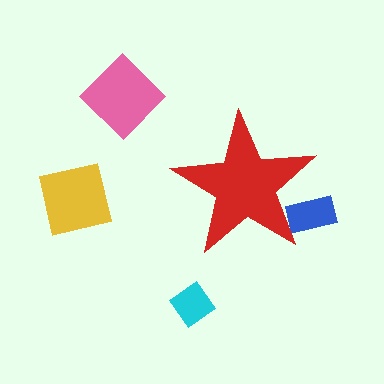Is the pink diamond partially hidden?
No, the pink diamond is fully visible.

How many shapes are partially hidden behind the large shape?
1 shape is partially hidden.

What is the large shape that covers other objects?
A red star.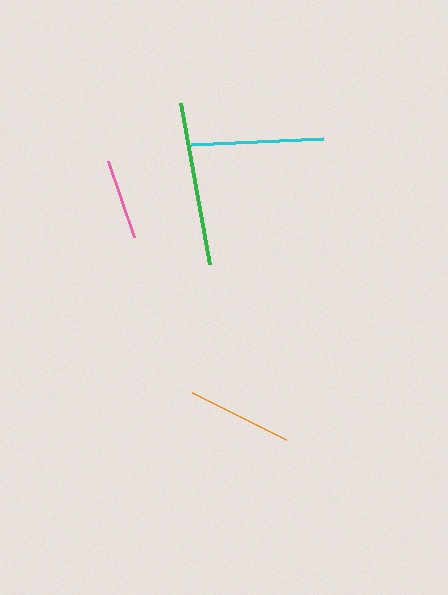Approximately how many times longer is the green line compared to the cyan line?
The green line is approximately 1.2 times the length of the cyan line.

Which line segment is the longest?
The green line is the longest at approximately 164 pixels.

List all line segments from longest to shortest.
From longest to shortest: green, cyan, orange, pink.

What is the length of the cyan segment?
The cyan segment is approximately 132 pixels long.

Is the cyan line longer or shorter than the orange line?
The cyan line is longer than the orange line.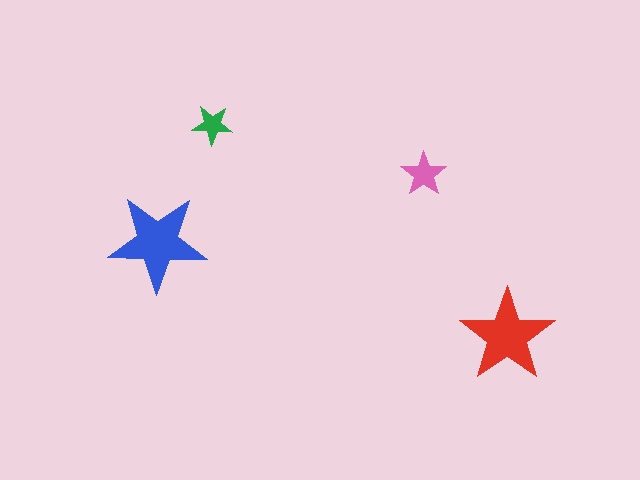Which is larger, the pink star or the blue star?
The blue one.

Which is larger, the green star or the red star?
The red one.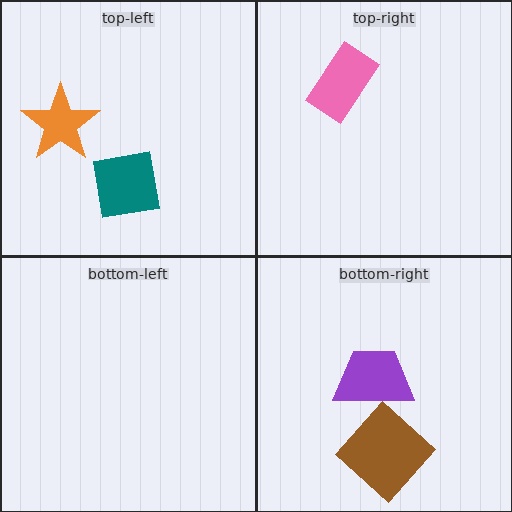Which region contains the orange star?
The top-left region.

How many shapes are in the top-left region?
2.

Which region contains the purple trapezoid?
The bottom-right region.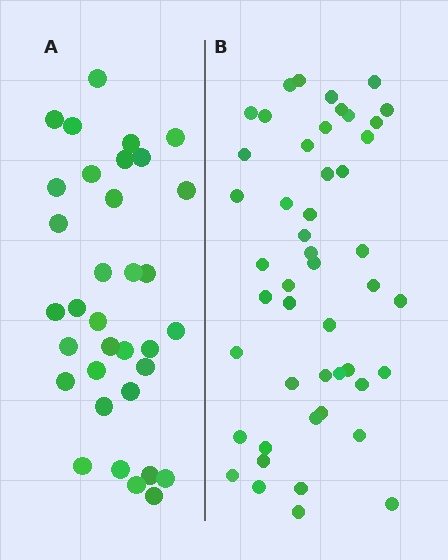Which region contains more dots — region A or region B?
Region B (the right region) has more dots.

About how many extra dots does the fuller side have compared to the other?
Region B has approximately 15 more dots than region A.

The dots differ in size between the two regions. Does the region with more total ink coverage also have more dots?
No. Region A has more total ink coverage because its dots are larger, but region B actually contains more individual dots. Total area can be misleading — the number of items is what matters here.